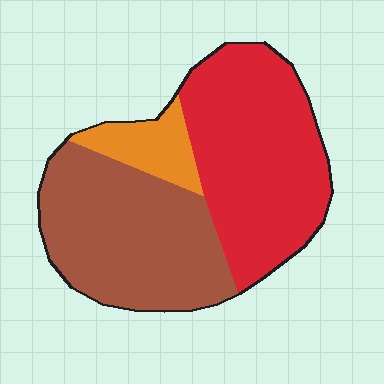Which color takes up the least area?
Orange, at roughly 10%.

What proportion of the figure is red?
Red takes up about one half (1/2) of the figure.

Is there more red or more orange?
Red.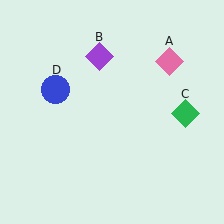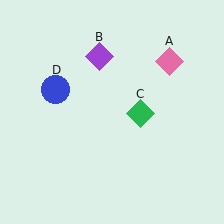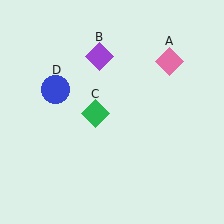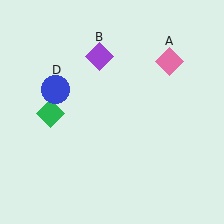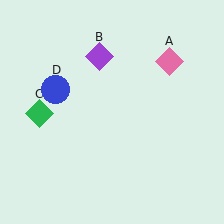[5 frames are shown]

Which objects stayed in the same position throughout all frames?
Pink diamond (object A) and purple diamond (object B) and blue circle (object D) remained stationary.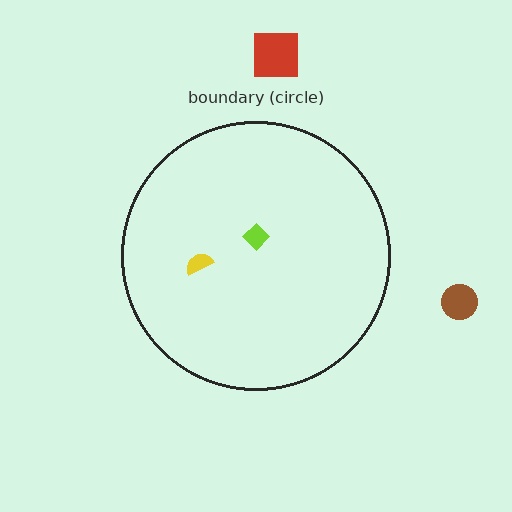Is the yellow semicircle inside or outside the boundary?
Inside.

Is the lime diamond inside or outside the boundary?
Inside.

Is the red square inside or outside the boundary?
Outside.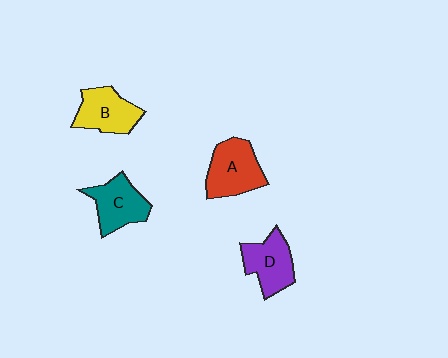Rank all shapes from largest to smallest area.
From largest to smallest: A (red), C (teal), B (yellow), D (purple).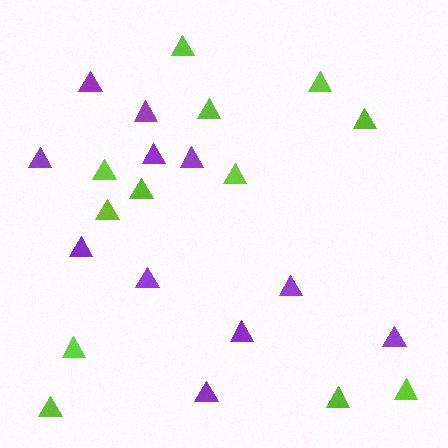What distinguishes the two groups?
There are 2 groups: one group of purple triangles (11) and one group of lime triangles (12).